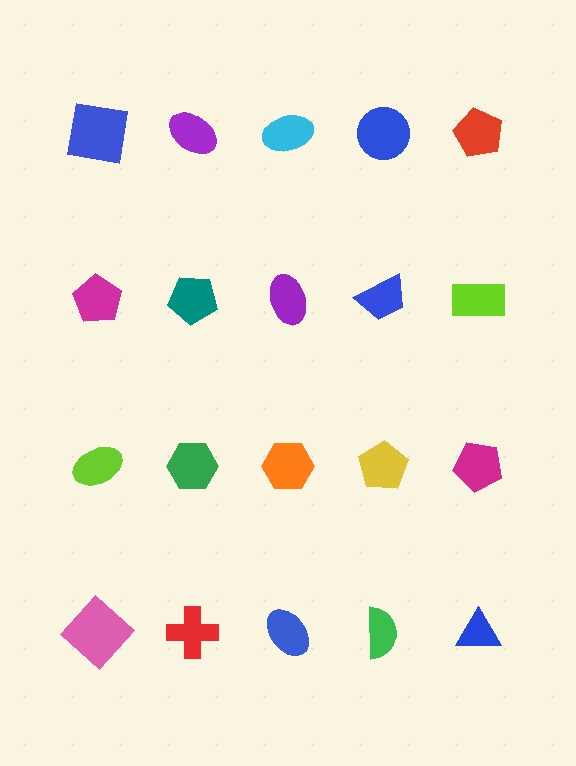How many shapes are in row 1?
5 shapes.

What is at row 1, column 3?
A cyan ellipse.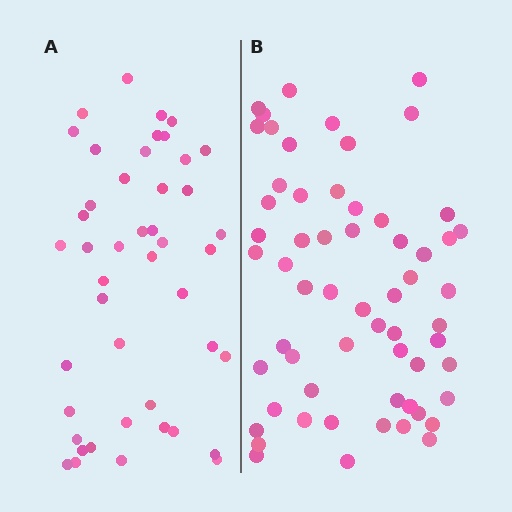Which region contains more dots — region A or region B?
Region B (the right region) has more dots.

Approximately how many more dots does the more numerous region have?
Region B has approximately 15 more dots than region A.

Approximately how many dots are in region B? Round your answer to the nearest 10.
About 60 dots.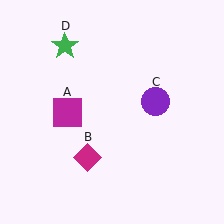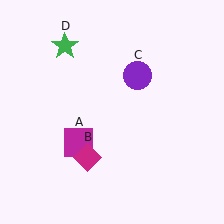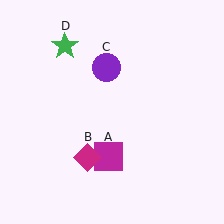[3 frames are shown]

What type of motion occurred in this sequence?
The magenta square (object A), purple circle (object C) rotated counterclockwise around the center of the scene.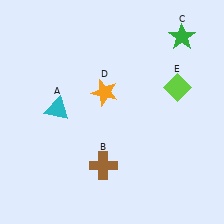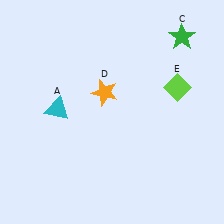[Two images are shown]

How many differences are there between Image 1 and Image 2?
There is 1 difference between the two images.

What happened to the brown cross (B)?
The brown cross (B) was removed in Image 2. It was in the bottom-left area of Image 1.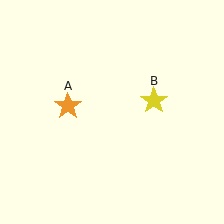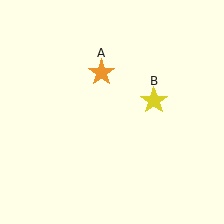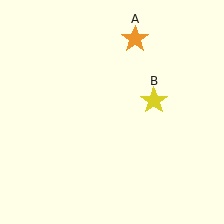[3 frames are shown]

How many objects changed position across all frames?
1 object changed position: orange star (object A).